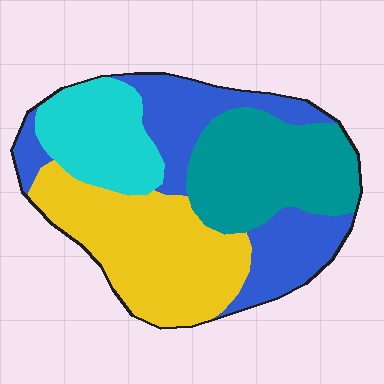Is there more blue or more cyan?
Blue.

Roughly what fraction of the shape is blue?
Blue takes up about one quarter (1/4) of the shape.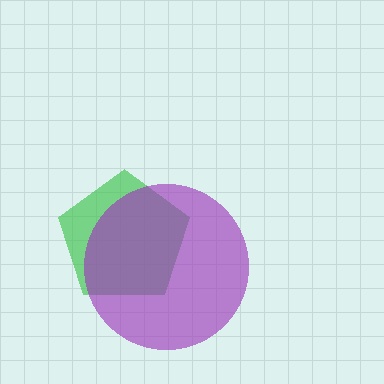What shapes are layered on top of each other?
The layered shapes are: a green pentagon, a purple circle.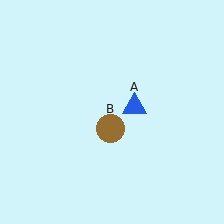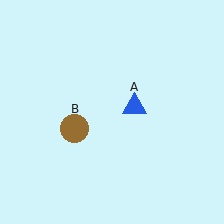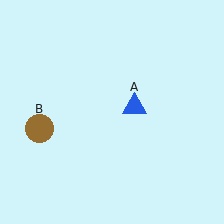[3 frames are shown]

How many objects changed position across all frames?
1 object changed position: brown circle (object B).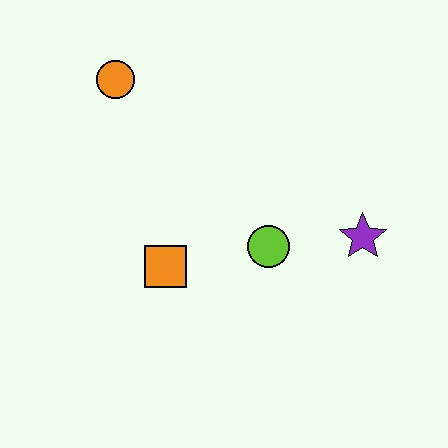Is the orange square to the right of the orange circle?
Yes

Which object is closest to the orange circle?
The orange square is closest to the orange circle.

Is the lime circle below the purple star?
Yes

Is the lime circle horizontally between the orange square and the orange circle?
No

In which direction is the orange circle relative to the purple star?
The orange circle is to the left of the purple star.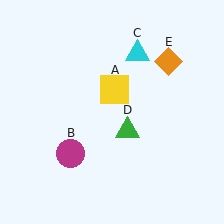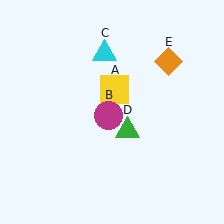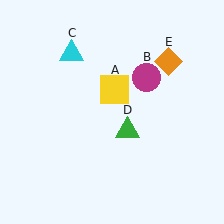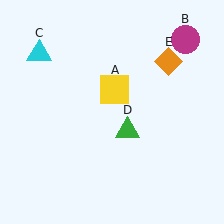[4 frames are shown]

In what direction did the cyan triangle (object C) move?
The cyan triangle (object C) moved left.